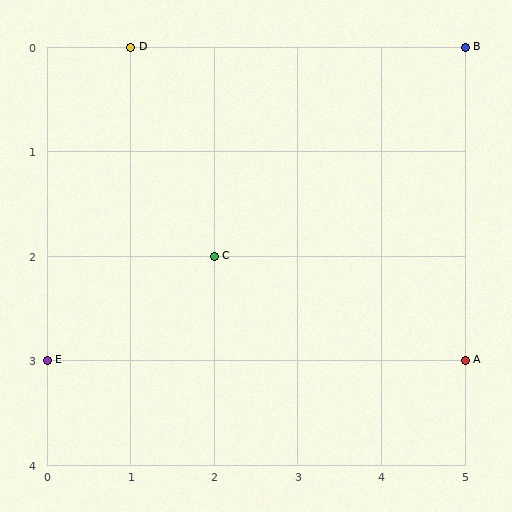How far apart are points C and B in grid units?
Points C and B are 3 columns and 2 rows apart (about 3.6 grid units diagonally).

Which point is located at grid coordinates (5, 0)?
Point B is at (5, 0).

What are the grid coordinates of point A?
Point A is at grid coordinates (5, 3).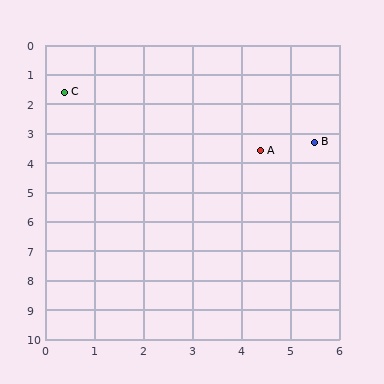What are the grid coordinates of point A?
Point A is at approximately (4.4, 3.6).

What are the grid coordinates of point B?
Point B is at approximately (5.5, 3.3).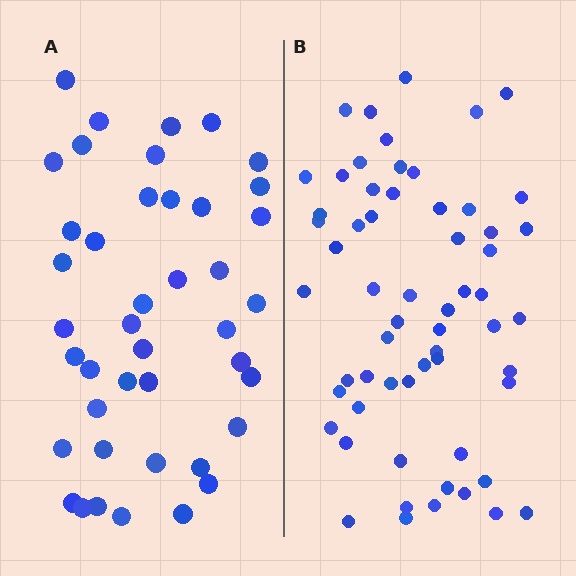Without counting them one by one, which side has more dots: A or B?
Region B (the right region) has more dots.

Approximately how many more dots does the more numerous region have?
Region B has approximately 20 more dots than region A.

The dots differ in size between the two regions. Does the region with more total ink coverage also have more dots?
No. Region A has more total ink coverage because its dots are larger, but region B actually contains more individual dots. Total area can be misleading — the number of items is what matters here.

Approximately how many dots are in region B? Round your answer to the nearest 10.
About 60 dots.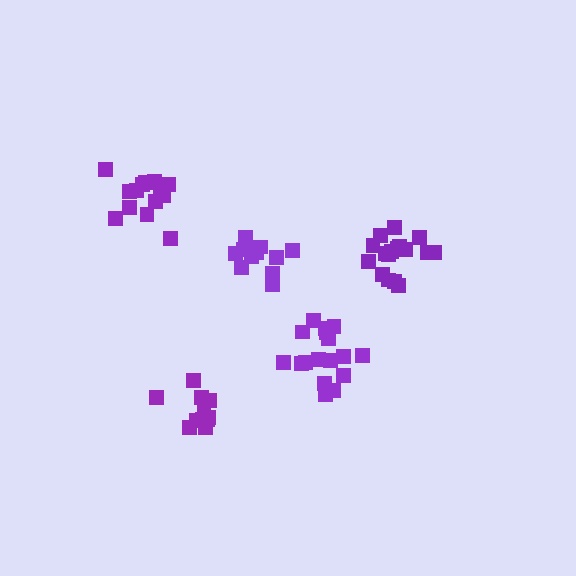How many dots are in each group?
Group 1: 14 dots, Group 2: 17 dots, Group 3: 12 dots, Group 4: 17 dots, Group 5: 11 dots (71 total).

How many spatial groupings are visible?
There are 5 spatial groupings.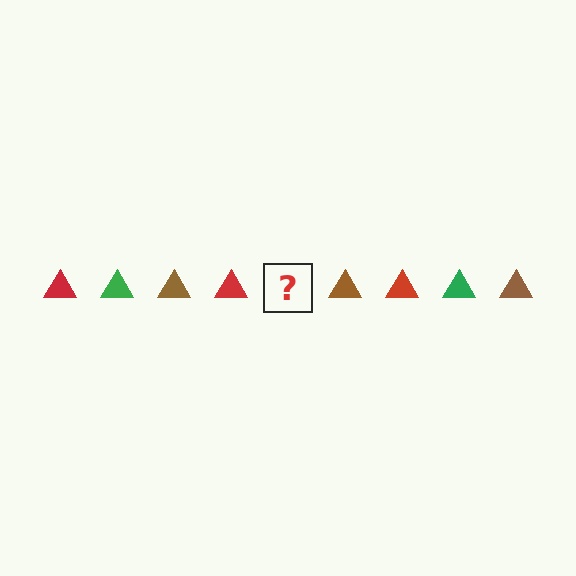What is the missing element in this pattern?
The missing element is a green triangle.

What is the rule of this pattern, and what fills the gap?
The rule is that the pattern cycles through red, green, brown triangles. The gap should be filled with a green triangle.